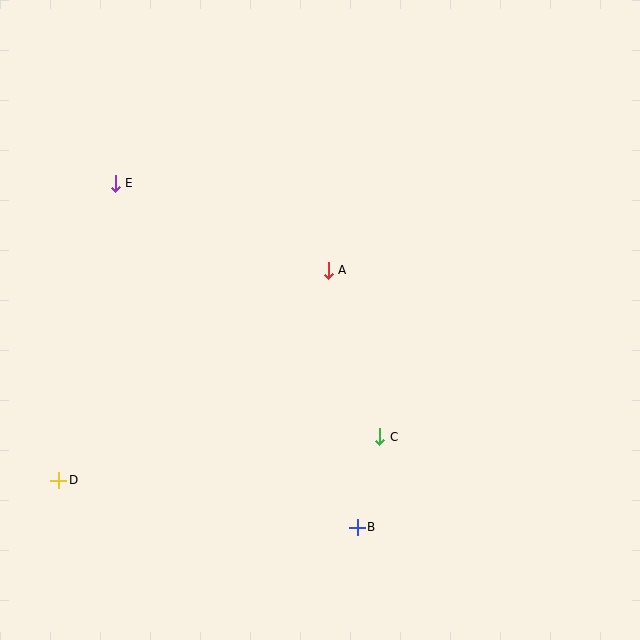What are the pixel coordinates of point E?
Point E is at (115, 183).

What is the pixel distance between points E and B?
The distance between E and B is 421 pixels.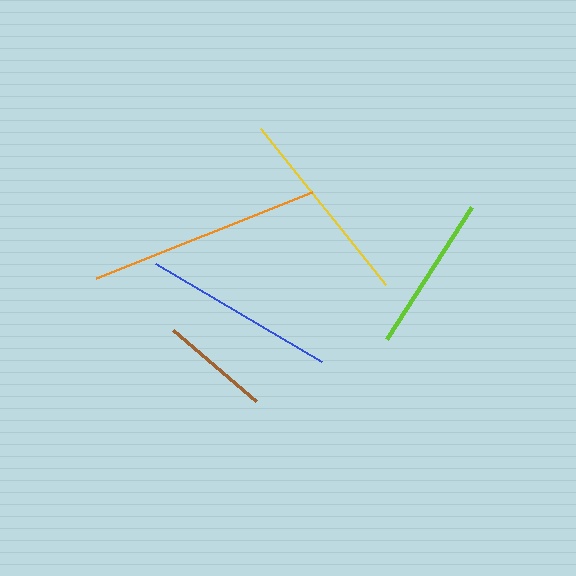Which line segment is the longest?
The orange line is the longest at approximately 232 pixels.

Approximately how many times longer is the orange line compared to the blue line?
The orange line is approximately 1.2 times the length of the blue line.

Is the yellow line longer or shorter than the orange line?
The orange line is longer than the yellow line.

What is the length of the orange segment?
The orange segment is approximately 232 pixels long.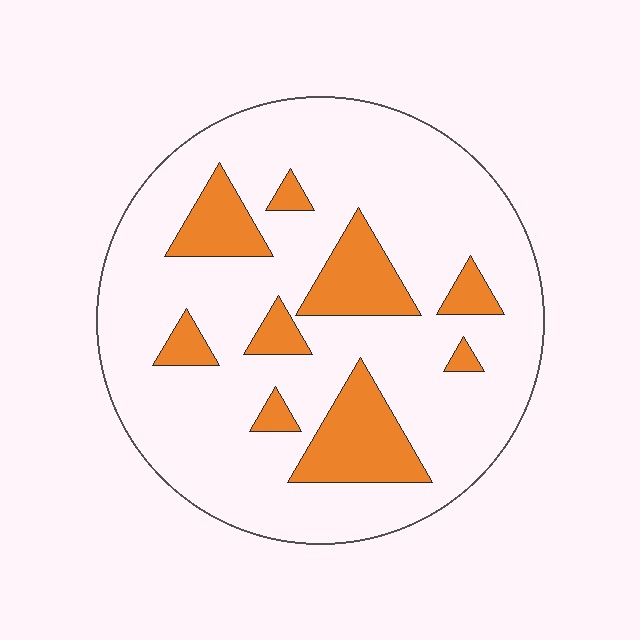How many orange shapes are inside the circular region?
9.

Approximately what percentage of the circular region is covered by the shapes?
Approximately 20%.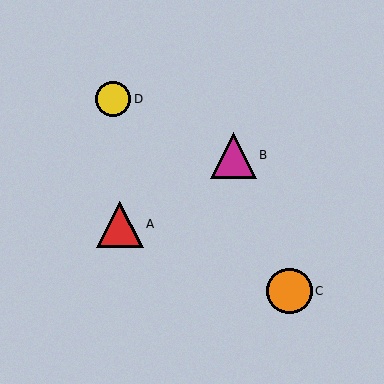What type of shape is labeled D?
Shape D is a yellow circle.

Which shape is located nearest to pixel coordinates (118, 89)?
The yellow circle (labeled D) at (113, 99) is nearest to that location.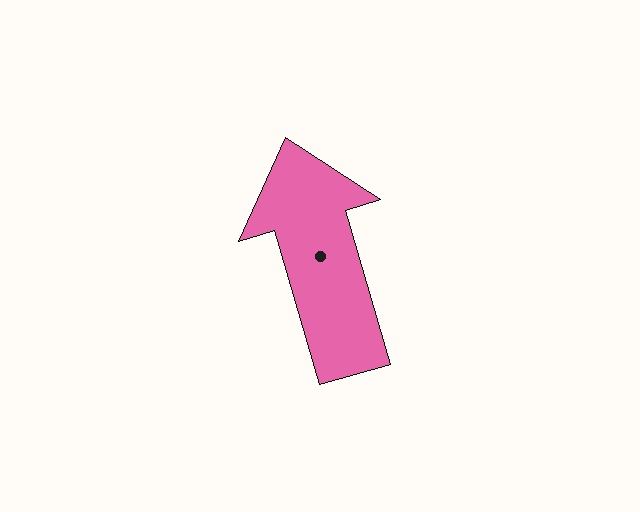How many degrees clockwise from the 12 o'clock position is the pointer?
Approximately 344 degrees.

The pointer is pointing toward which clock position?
Roughly 11 o'clock.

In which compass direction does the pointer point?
North.